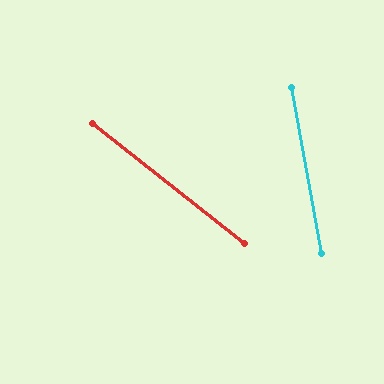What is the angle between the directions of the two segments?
Approximately 41 degrees.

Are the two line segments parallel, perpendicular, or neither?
Neither parallel nor perpendicular — they differ by about 41°.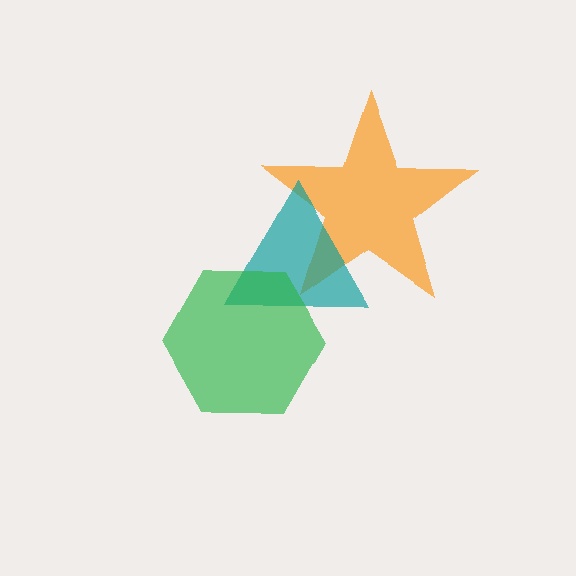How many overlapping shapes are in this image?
There are 3 overlapping shapes in the image.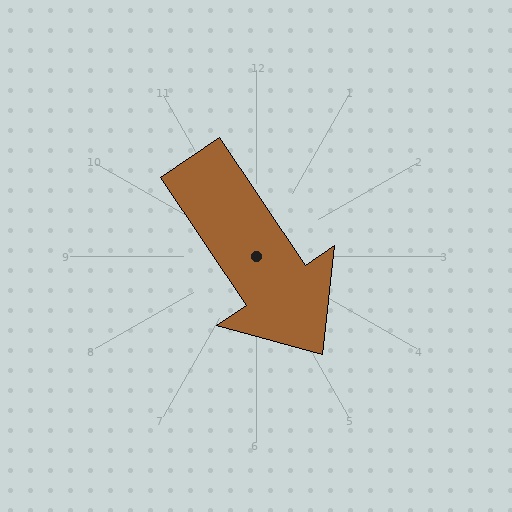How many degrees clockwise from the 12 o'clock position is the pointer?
Approximately 146 degrees.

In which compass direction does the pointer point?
Southeast.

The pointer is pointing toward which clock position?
Roughly 5 o'clock.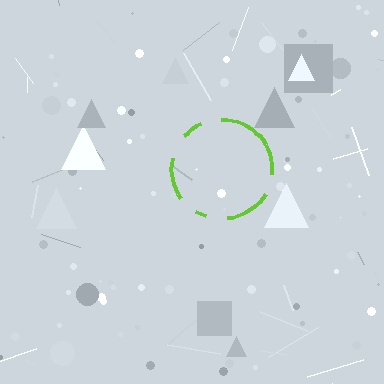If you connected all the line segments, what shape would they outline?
They would outline a circle.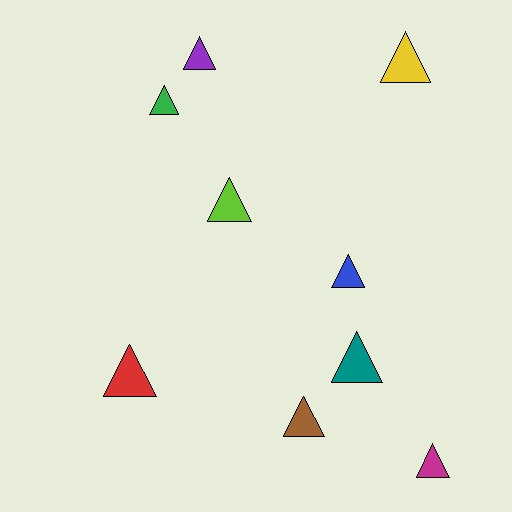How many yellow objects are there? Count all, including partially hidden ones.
There is 1 yellow object.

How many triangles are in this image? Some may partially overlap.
There are 9 triangles.